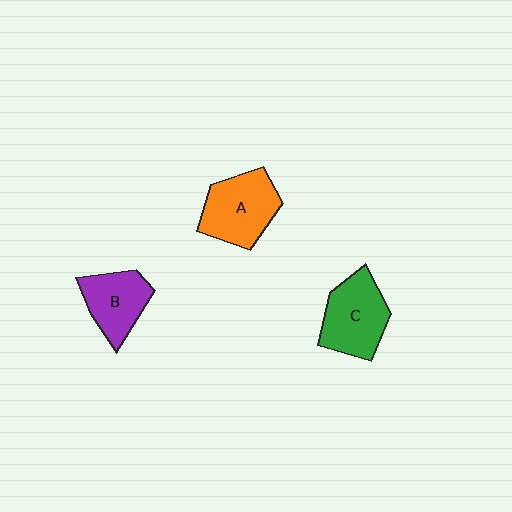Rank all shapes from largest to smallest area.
From largest to smallest: A (orange), C (green), B (purple).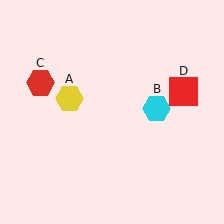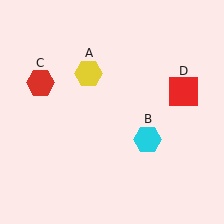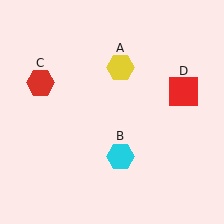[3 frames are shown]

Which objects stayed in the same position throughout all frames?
Red hexagon (object C) and red square (object D) remained stationary.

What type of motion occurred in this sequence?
The yellow hexagon (object A), cyan hexagon (object B) rotated clockwise around the center of the scene.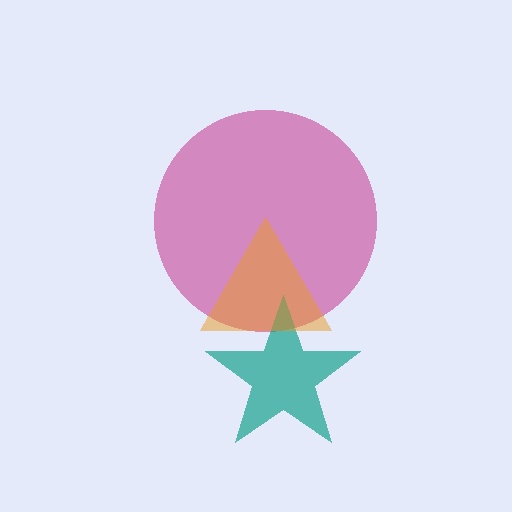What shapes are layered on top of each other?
The layered shapes are: a magenta circle, a teal star, an orange triangle.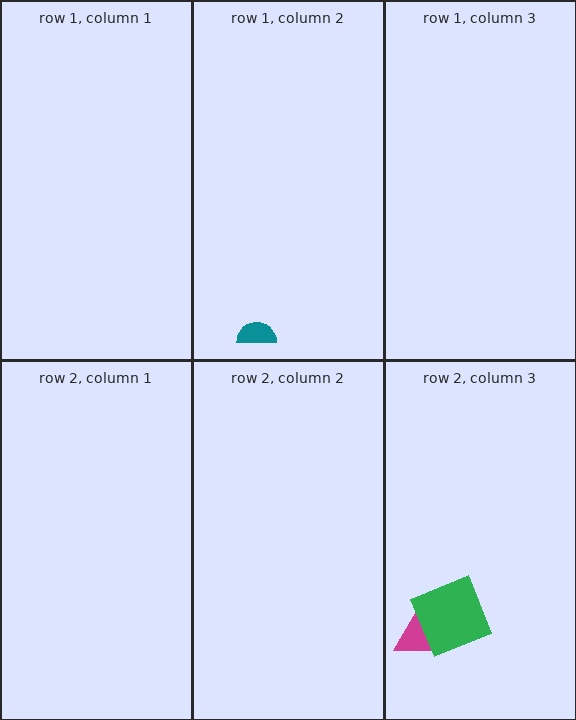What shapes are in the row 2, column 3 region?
The magenta triangle, the green square.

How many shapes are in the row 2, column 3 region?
2.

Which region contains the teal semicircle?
The row 1, column 2 region.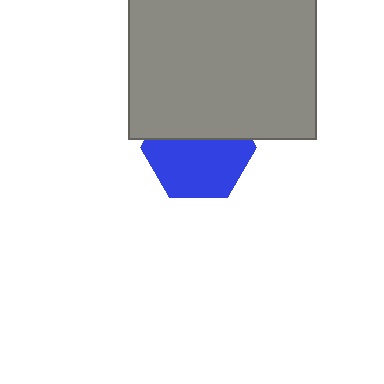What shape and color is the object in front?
The object in front is a gray rectangle.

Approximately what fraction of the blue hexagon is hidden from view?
Roughly 40% of the blue hexagon is hidden behind the gray rectangle.